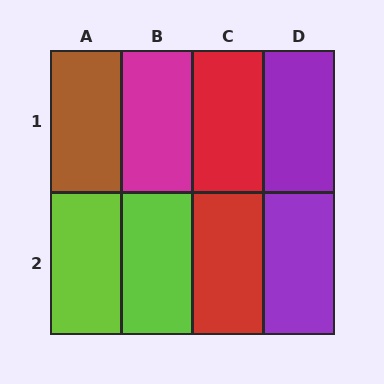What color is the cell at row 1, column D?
Purple.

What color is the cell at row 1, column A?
Brown.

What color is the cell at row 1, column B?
Magenta.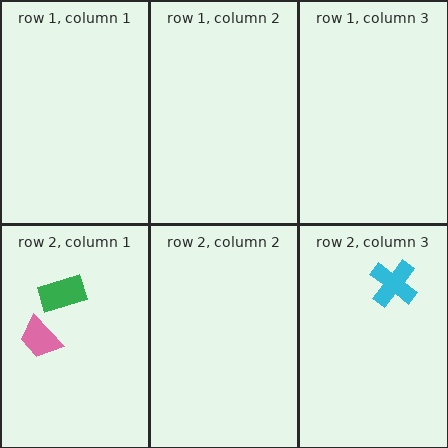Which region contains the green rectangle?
The row 2, column 1 region.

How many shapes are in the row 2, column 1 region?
2.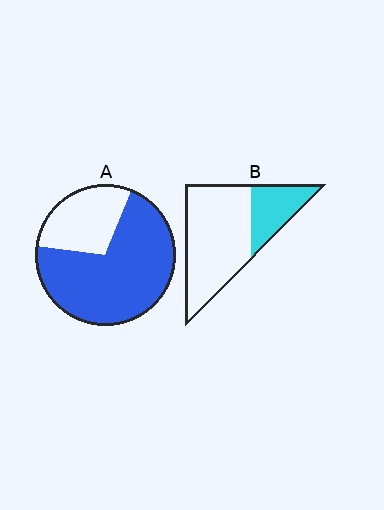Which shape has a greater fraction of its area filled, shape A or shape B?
Shape A.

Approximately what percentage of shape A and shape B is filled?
A is approximately 70% and B is approximately 30%.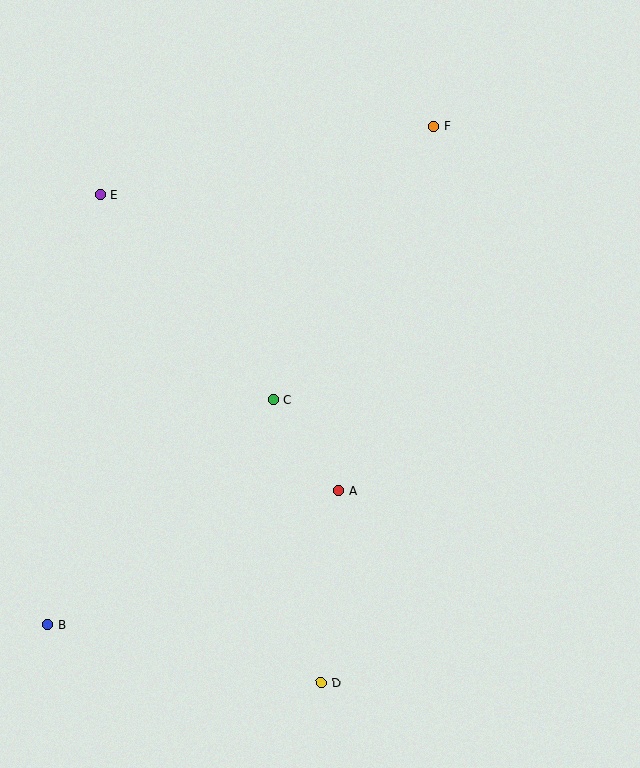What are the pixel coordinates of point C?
Point C is at (274, 400).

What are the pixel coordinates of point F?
Point F is at (433, 126).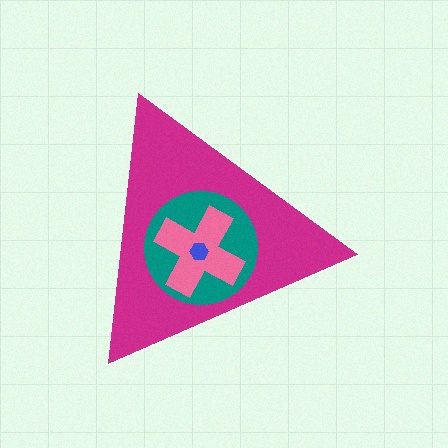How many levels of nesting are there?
4.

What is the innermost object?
The blue hexagon.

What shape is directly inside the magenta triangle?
The teal circle.